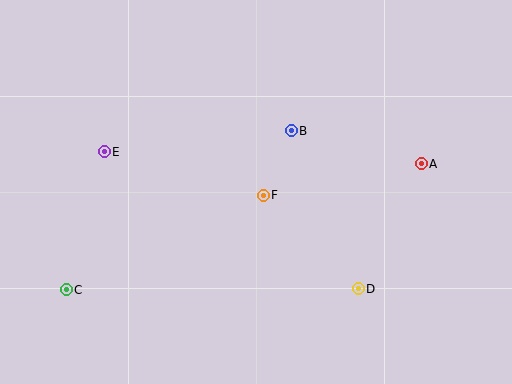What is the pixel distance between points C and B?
The distance between C and B is 275 pixels.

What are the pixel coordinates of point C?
Point C is at (66, 290).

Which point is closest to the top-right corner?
Point A is closest to the top-right corner.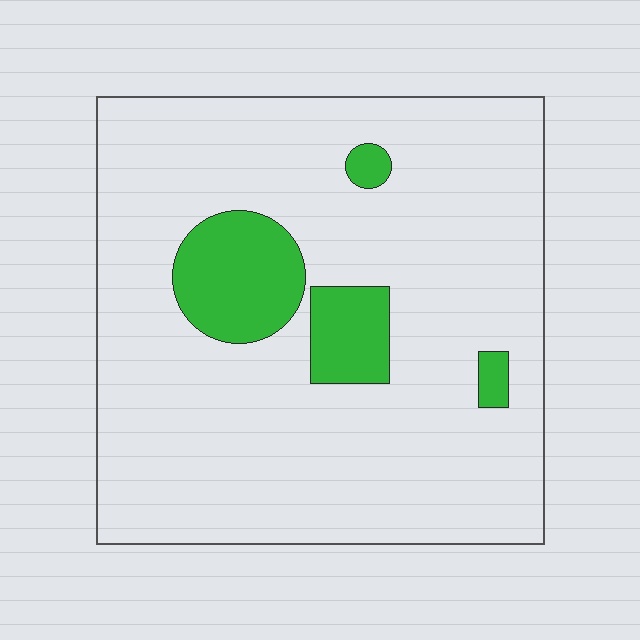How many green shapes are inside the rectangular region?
4.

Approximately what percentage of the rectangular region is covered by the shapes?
Approximately 15%.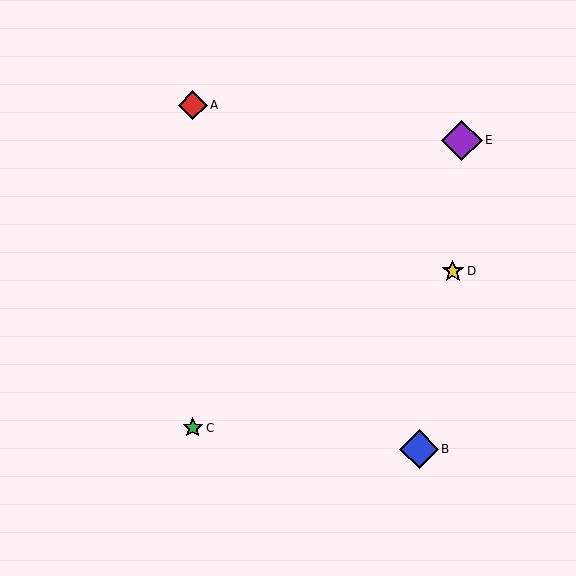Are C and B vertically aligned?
No, C is at x≈193 and B is at x≈419.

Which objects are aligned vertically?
Objects A, C are aligned vertically.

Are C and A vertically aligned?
Yes, both are at x≈193.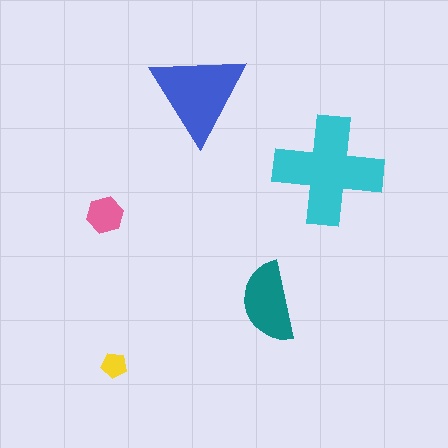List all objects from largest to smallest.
The cyan cross, the blue triangle, the teal semicircle, the pink hexagon, the yellow pentagon.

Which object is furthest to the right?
The cyan cross is rightmost.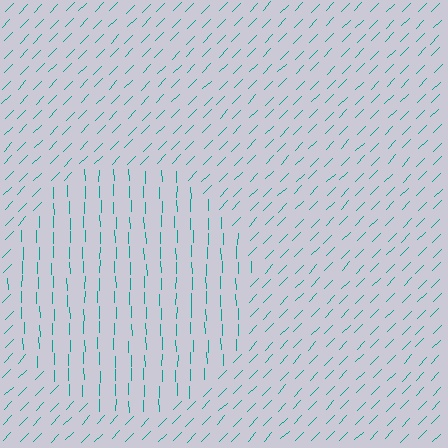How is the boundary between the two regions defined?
The boundary is defined purely by a change in line orientation (approximately 45 degrees difference). All lines are the same color and thickness.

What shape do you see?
I see a circle.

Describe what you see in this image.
The image is filled with small teal line segments. A circle region in the image has lines oriented differently from the surrounding lines, creating a visible texture boundary.